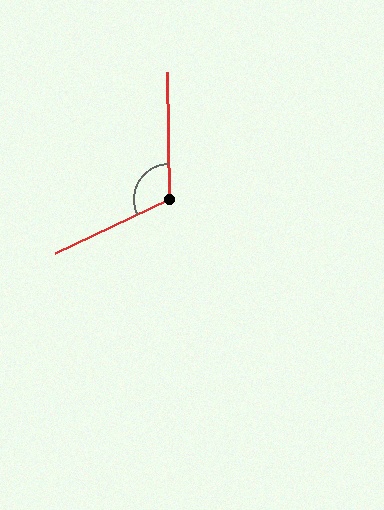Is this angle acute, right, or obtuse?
It is obtuse.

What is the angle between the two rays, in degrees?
Approximately 114 degrees.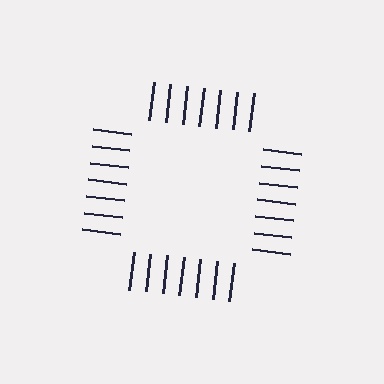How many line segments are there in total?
28 — 7 along each of the 4 edges.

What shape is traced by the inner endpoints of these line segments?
An illusory square — the line segments terminate on its edges but no continuous stroke is drawn.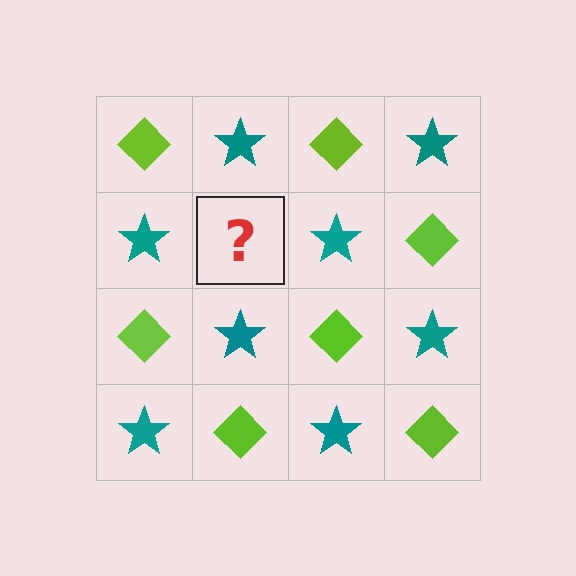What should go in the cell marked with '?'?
The missing cell should contain a lime diamond.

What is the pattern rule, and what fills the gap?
The rule is that it alternates lime diamond and teal star in a checkerboard pattern. The gap should be filled with a lime diamond.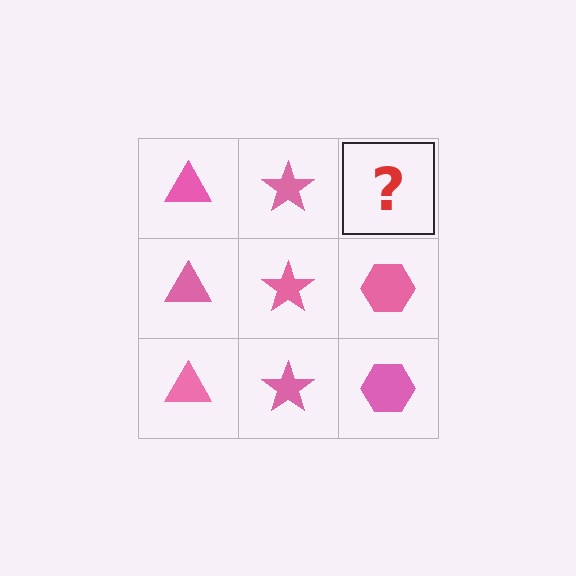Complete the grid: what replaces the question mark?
The question mark should be replaced with a pink hexagon.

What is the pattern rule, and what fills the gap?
The rule is that each column has a consistent shape. The gap should be filled with a pink hexagon.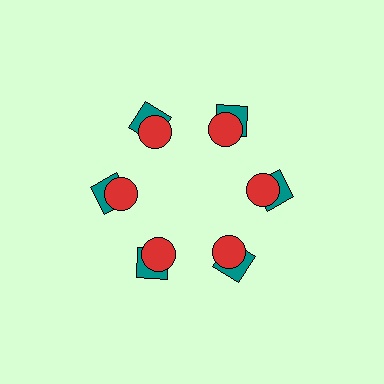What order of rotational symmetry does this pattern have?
This pattern has 6-fold rotational symmetry.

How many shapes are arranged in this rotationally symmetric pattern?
There are 12 shapes, arranged in 6 groups of 2.